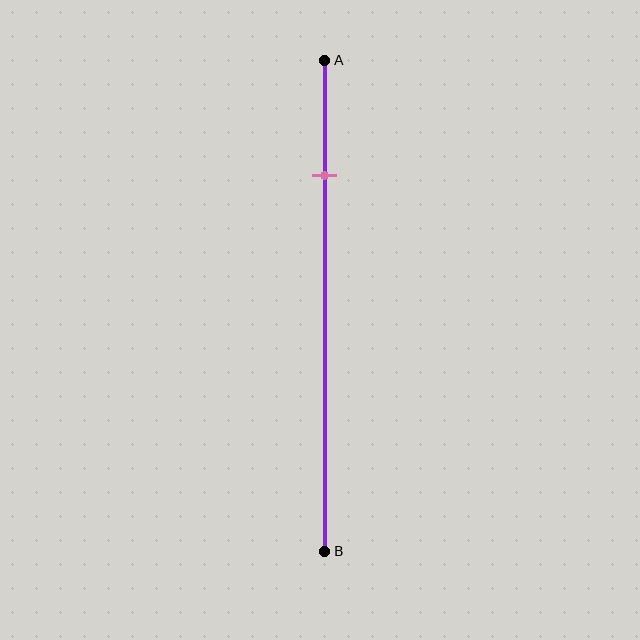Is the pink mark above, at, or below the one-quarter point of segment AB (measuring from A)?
The pink mark is approximately at the one-quarter point of segment AB.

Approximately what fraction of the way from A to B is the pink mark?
The pink mark is approximately 25% of the way from A to B.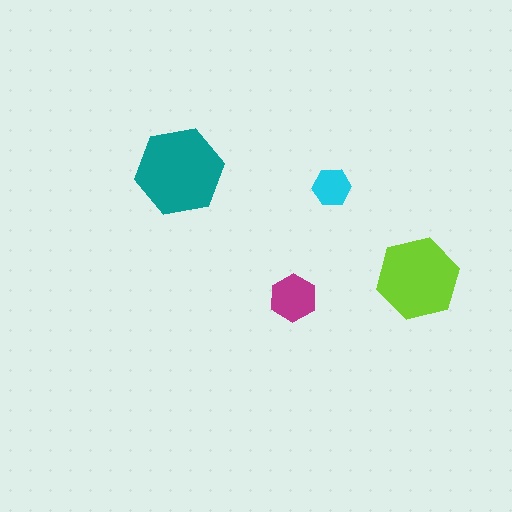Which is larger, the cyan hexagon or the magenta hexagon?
The magenta one.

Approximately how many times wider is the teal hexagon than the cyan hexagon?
About 2.5 times wider.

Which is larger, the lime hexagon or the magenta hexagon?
The lime one.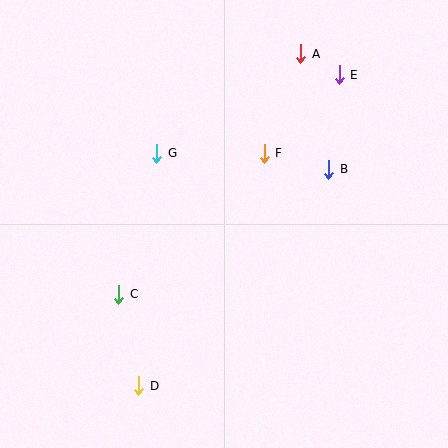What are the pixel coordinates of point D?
Point D is at (139, 386).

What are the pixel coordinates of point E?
Point E is at (339, 75).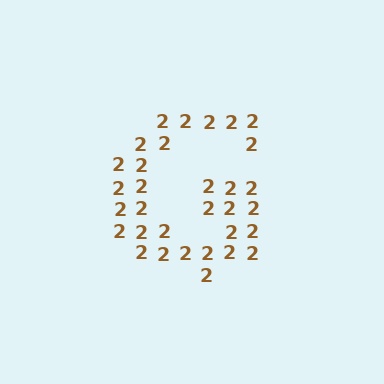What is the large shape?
The large shape is the letter G.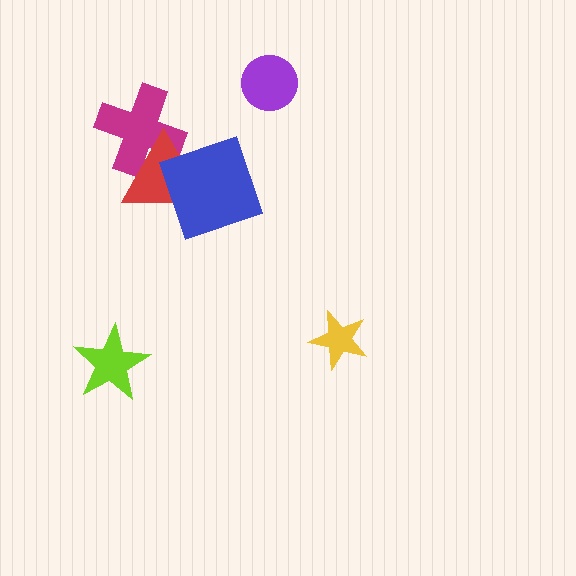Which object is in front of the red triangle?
The blue square is in front of the red triangle.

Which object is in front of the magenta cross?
The red triangle is in front of the magenta cross.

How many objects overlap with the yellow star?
0 objects overlap with the yellow star.